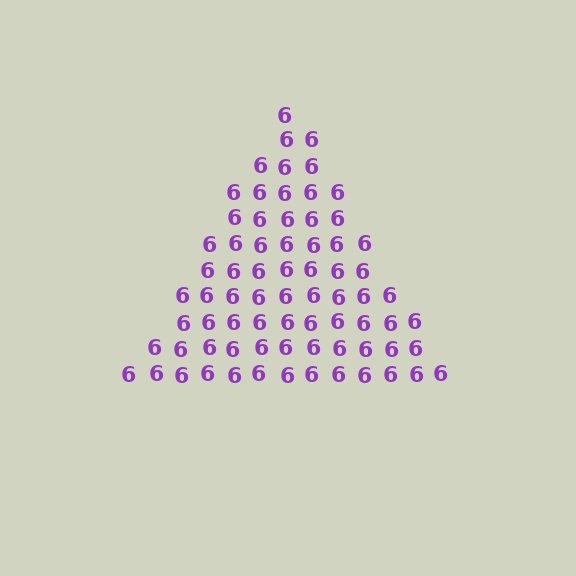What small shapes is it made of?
It is made of small digit 6's.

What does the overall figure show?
The overall figure shows a triangle.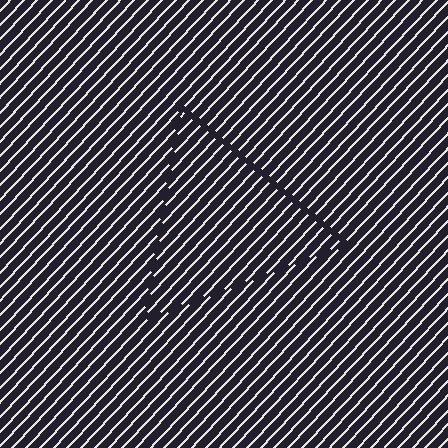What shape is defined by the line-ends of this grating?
An illusory triangle. The interior of the shape contains the same grating, shifted by half a period — the contour is defined by the phase discontinuity where line-ends from the inner and outer gratings abut.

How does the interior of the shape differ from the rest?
The interior of the shape contains the same grating, shifted by half a period — the contour is defined by the phase discontinuity where line-ends from the inner and outer gratings abut.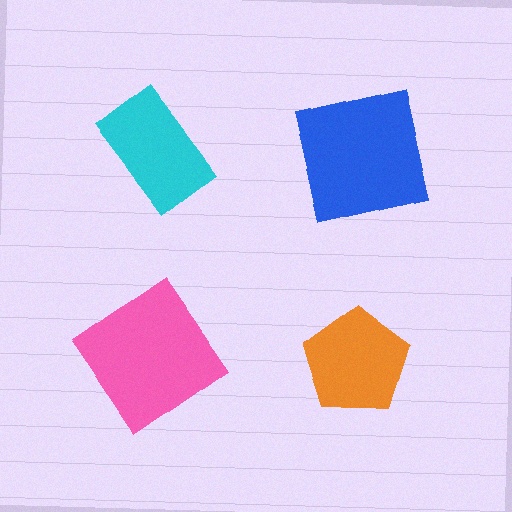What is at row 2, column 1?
A pink diamond.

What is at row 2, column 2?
An orange pentagon.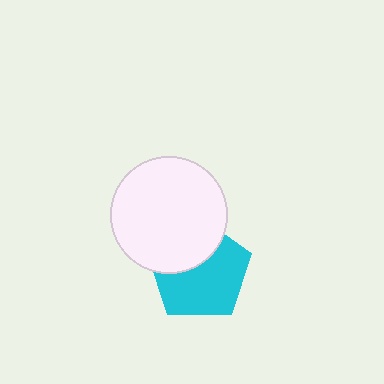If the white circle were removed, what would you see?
You would see the complete cyan pentagon.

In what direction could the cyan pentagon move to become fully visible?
The cyan pentagon could move down. That would shift it out from behind the white circle entirely.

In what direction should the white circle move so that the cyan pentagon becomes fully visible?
The white circle should move up. That is the shortest direction to clear the overlap and leave the cyan pentagon fully visible.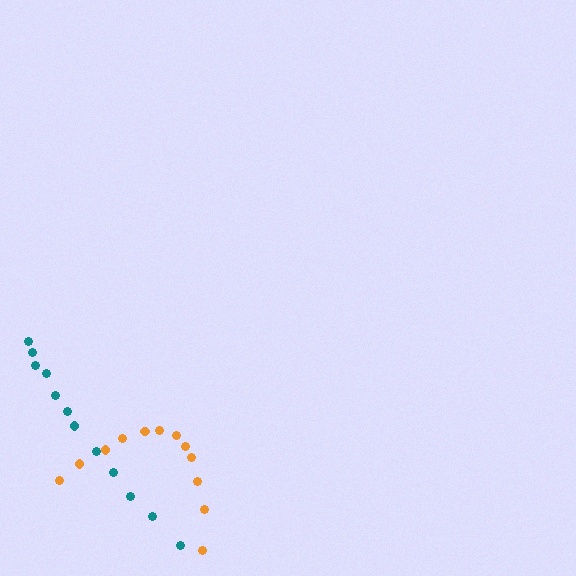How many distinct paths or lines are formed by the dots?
There are 2 distinct paths.